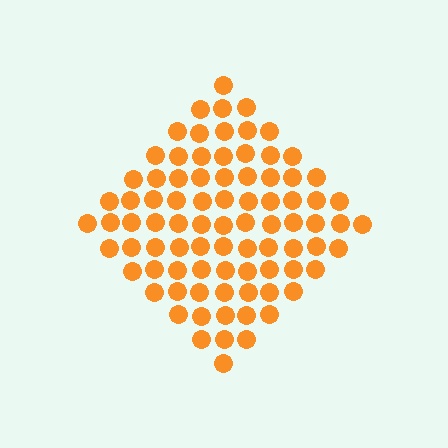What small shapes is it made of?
It is made of small circles.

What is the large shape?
The large shape is a diamond.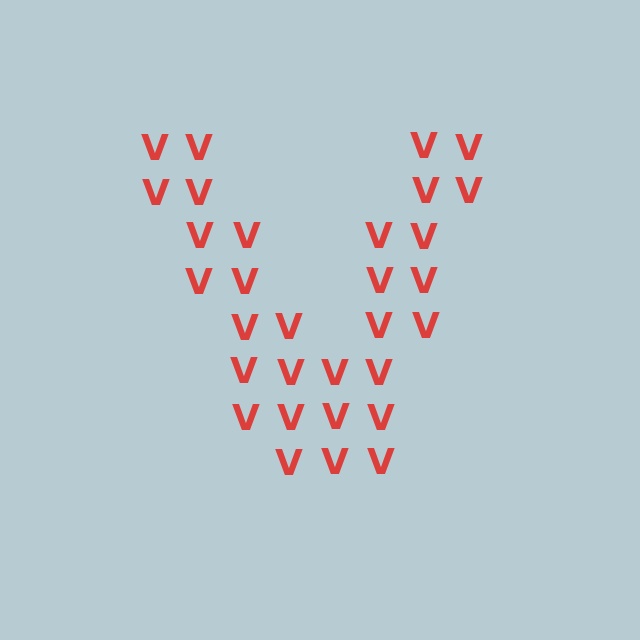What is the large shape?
The large shape is the letter V.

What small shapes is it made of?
It is made of small letter V's.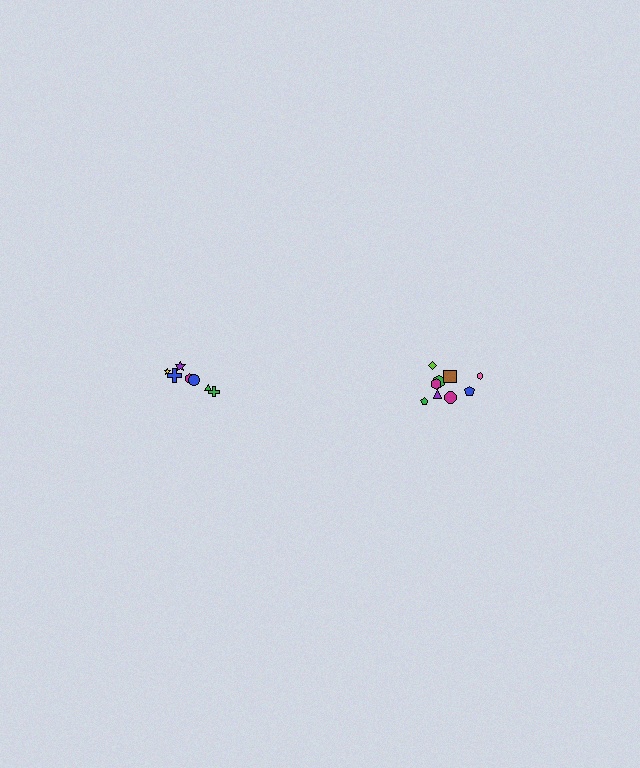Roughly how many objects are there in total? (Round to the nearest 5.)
Roughly 15 objects in total.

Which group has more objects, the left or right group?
The right group.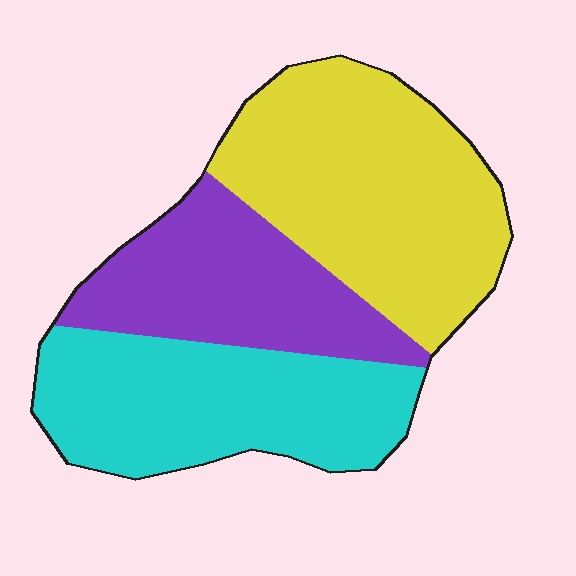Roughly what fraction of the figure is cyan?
Cyan takes up about one third (1/3) of the figure.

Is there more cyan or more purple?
Cyan.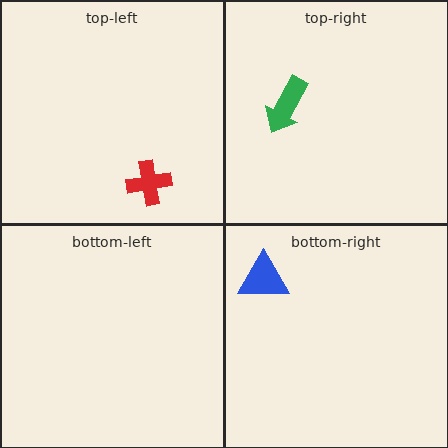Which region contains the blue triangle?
The bottom-right region.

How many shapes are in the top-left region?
1.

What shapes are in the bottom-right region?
The blue triangle.